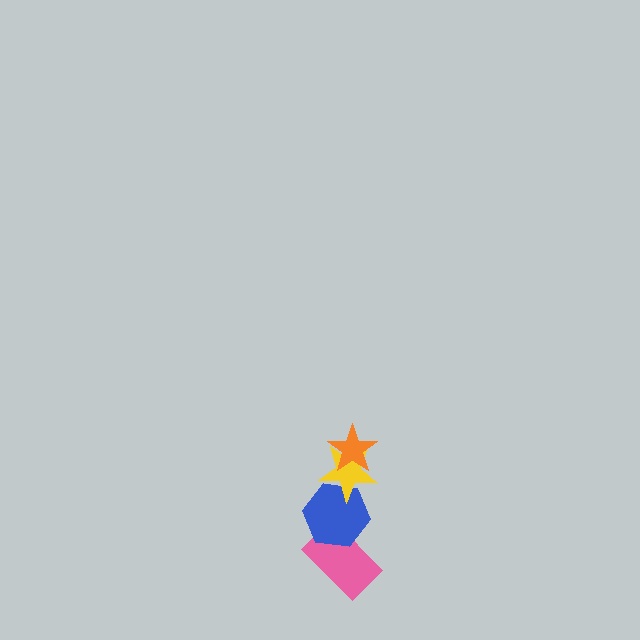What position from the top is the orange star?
The orange star is 1st from the top.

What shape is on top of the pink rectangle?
The blue hexagon is on top of the pink rectangle.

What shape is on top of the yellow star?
The orange star is on top of the yellow star.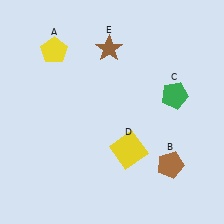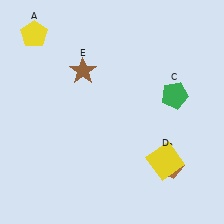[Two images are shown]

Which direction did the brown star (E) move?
The brown star (E) moved left.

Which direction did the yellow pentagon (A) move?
The yellow pentagon (A) moved left.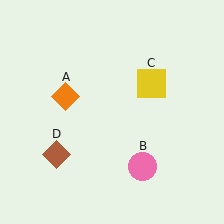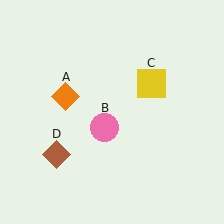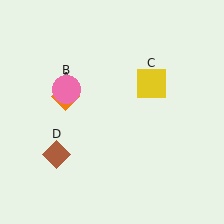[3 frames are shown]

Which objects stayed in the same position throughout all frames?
Orange diamond (object A) and yellow square (object C) and brown diamond (object D) remained stationary.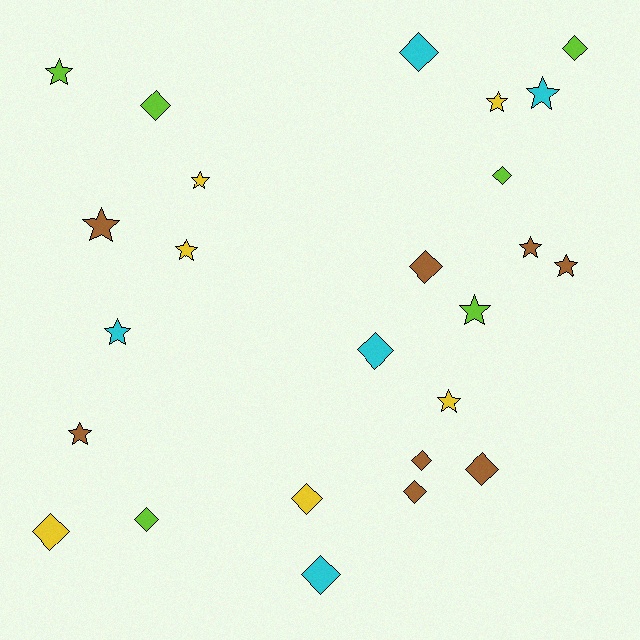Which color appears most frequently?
Brown, with 8 objects.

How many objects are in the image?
There are 25 objects.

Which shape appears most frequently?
Diamond, with 13 objects.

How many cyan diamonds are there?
There are 3 cyan diamonds.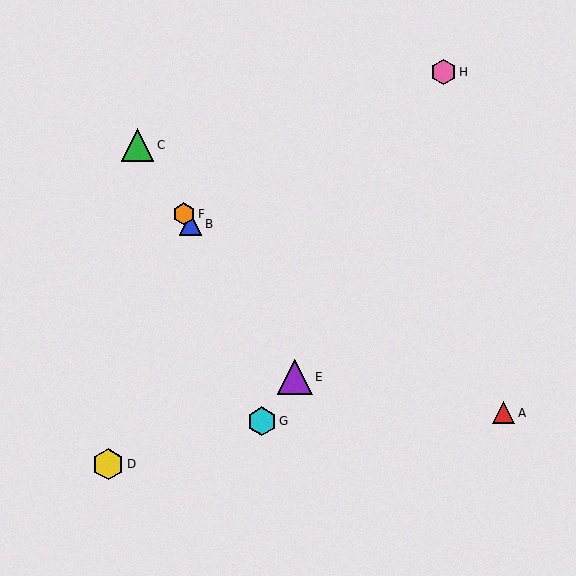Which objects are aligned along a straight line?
Objects B, C, E, F are aligned along a straight line.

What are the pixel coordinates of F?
Object F is at (184, 214).